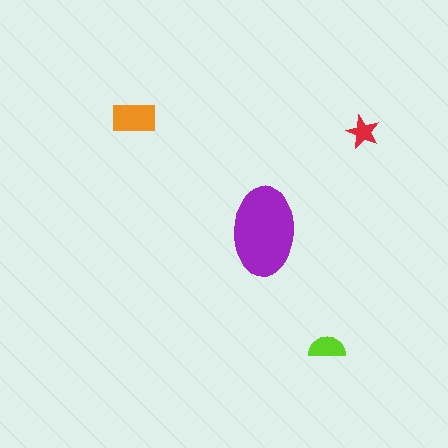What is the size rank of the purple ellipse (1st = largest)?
1st.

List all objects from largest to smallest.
The purple ellipse, the orange rectangle, the lime semicircle, the red star.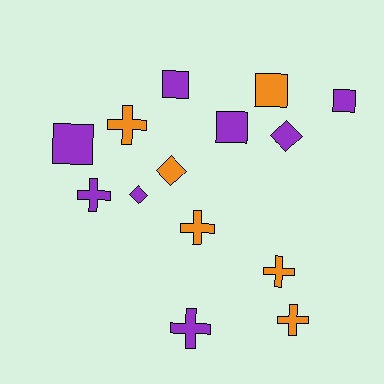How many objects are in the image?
There are 14 objects.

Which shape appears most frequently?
Cross, with 6 objects.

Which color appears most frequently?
Purple, with 8 objects.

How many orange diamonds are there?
There is 1 orange diamond.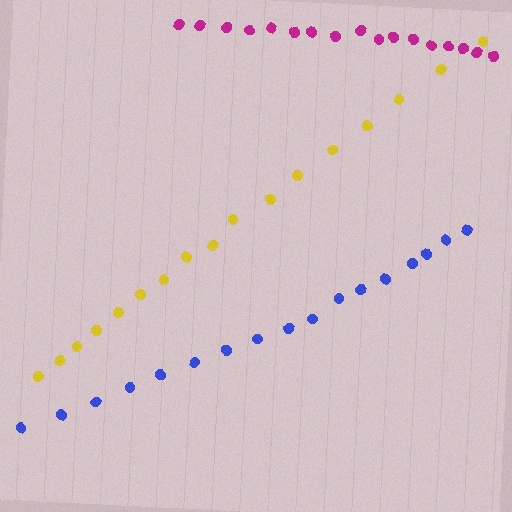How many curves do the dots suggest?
There are 3 distinct paths.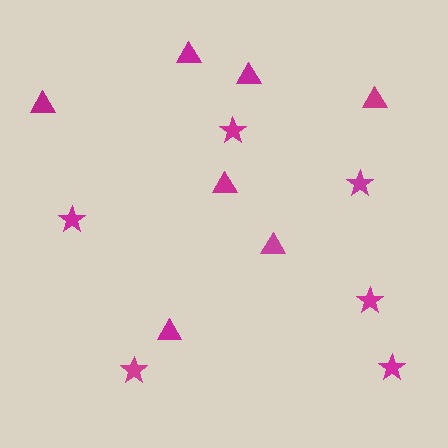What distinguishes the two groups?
There are 2 groups: one group of stars (6) and one group of triangles (7).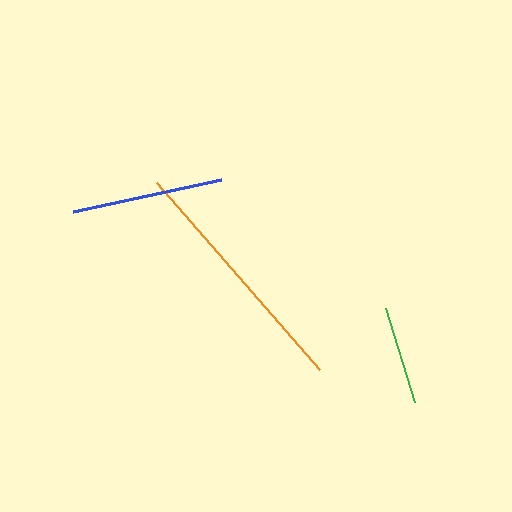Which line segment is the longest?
The orange line is the longest at approximately 248 pixels.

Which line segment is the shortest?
The green line is the shortest at approximately 98 pixels.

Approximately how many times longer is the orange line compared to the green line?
The orange line is approximately 2.5 times the length of the green line.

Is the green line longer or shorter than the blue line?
The blue line is longer than the green line.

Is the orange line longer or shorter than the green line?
The orange line is longer than the green line.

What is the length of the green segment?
The green segment is approximately 98 pixels long.